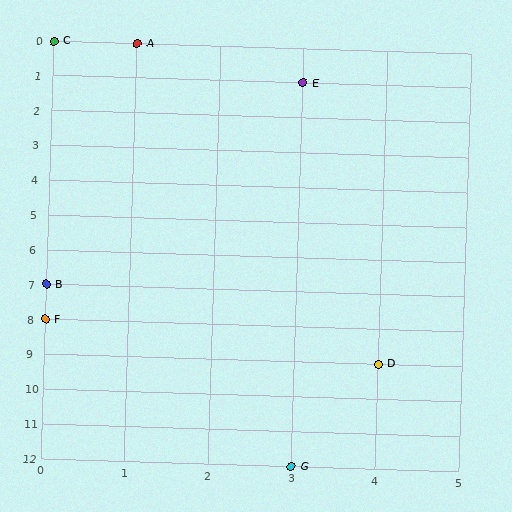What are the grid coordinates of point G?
Point G is at grid coordinates (3, 12).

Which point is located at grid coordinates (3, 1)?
Point E is at (3, 1).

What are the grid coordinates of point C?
Point C is at grid coordinates (0, 0).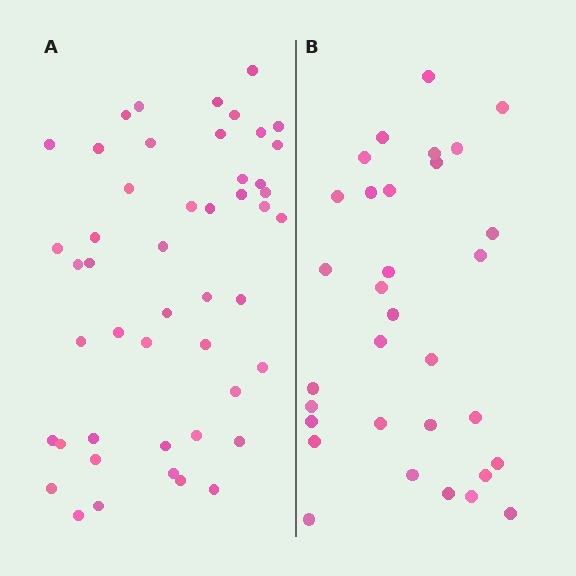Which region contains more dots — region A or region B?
Region A (the left region) has more dots.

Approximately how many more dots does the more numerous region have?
Region A has approximately 15 more dots than region B.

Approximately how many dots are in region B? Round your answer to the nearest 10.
About 30 dots. (The exact count is 32, which rounds to 30.)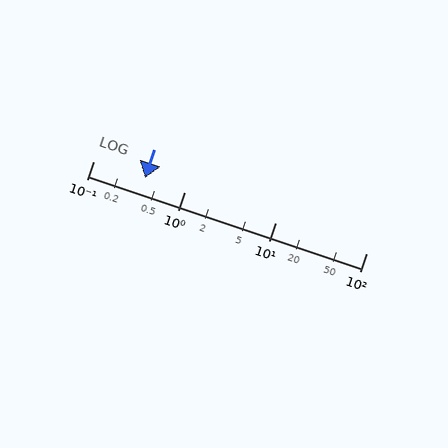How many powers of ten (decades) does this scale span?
The scale spans 3 decades, from 0.1 to 100.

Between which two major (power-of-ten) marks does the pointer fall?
The pointer is between 0.1 and 1.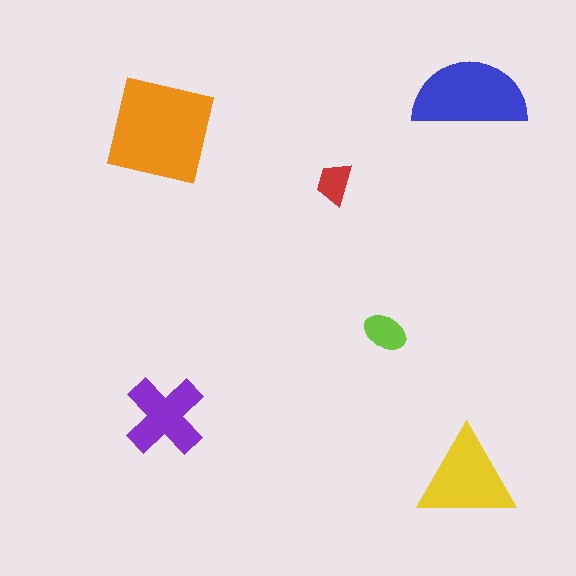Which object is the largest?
The orange square.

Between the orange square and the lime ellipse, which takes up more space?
The orange square.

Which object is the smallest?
The red trapezoid.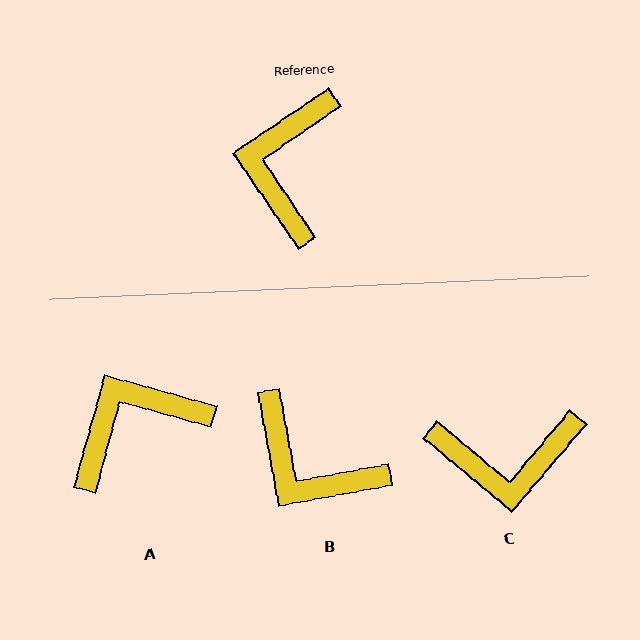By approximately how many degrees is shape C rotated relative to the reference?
Approximately 106 degrees counter-clockwise.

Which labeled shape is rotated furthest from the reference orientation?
C, about 106 degrees away.